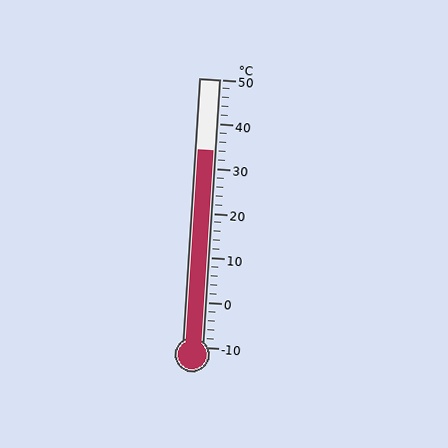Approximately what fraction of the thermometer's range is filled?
The thermometer is filled to approximately 75% of its range.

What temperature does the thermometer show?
The thermometer shows approximately 34°C.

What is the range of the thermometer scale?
The thermometer scale ranges from -10°C to 50°C.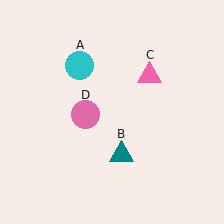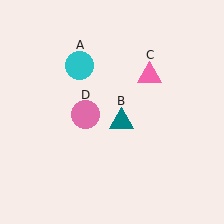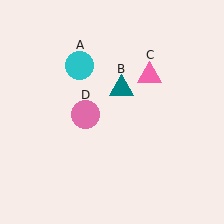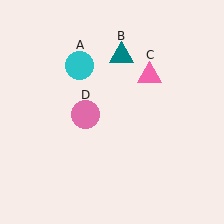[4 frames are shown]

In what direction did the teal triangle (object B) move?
The teal triangle (object B) moved up.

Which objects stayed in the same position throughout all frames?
Cyan circle (object A) and pink triangle (object C) and pink circle (object D) remained stationary.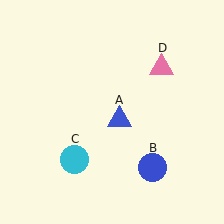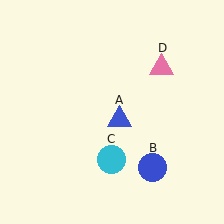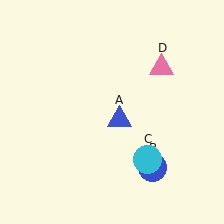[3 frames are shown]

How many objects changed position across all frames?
1 object changed position: cyan circle (object C).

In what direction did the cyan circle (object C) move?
The cyan circle (object C) moved right.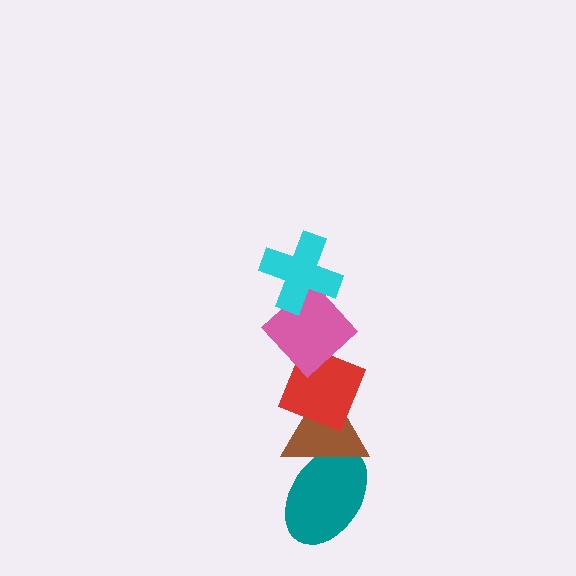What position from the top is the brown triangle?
The brown triangle is 4th from the top.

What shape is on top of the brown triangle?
The red diamond is on top of the brown triangle.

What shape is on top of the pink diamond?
The cyan cross is on top of the pink diamond.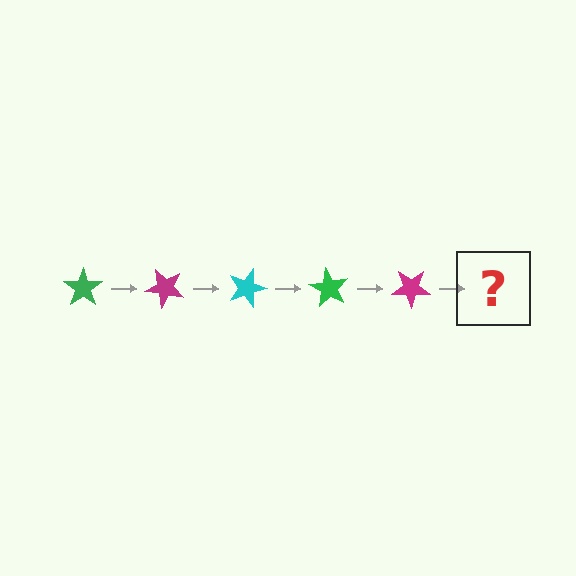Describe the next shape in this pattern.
It should be a cyan star, rotated 225 degrees from the start.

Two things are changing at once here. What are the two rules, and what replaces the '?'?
The two rules are that it rotates 45 degrees each step and the color cycles through green, magenta, and cyan. The '?' should be a cyan star, rotated 225 degrees from the start.